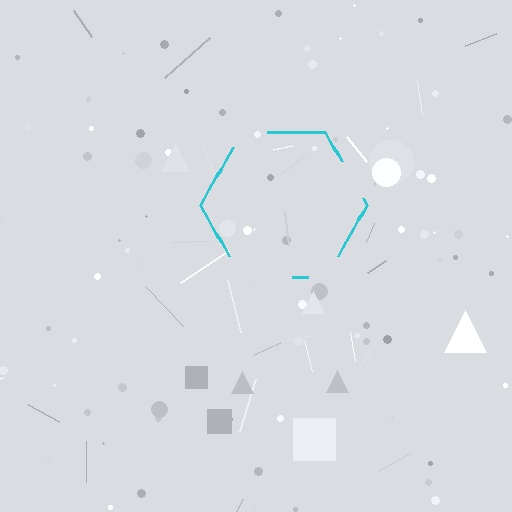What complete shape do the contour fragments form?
The contour fragments form a hexagon.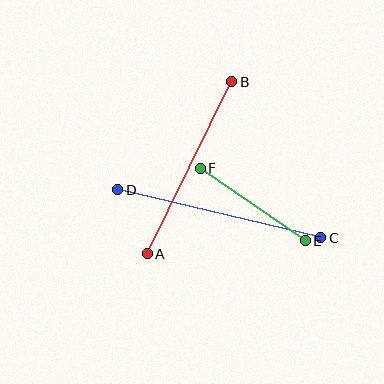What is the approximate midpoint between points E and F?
The midpoint is at approximately (253, 205) pixels.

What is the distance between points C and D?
The distance is approximately 208 pixels.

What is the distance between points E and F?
The distance is approximately 128 pixels.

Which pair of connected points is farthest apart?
Points C and D are farthest apart.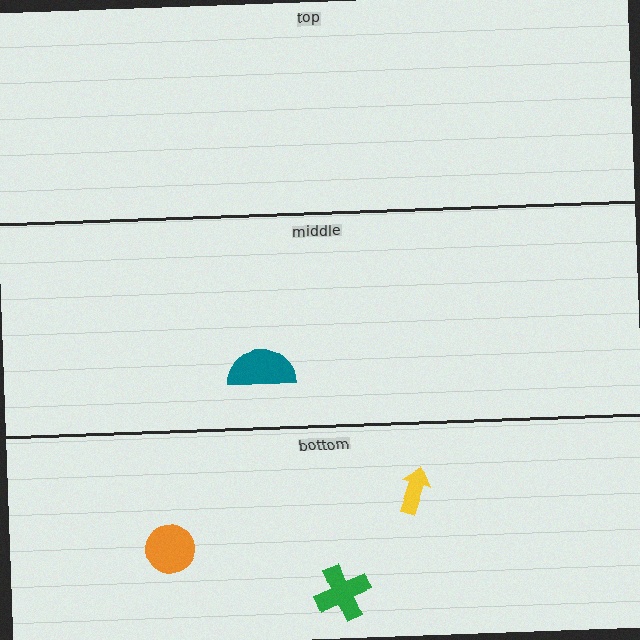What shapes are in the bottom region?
The yellow arrow, the green cross, the orange circle.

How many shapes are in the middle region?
1.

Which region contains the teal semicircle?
The middle region.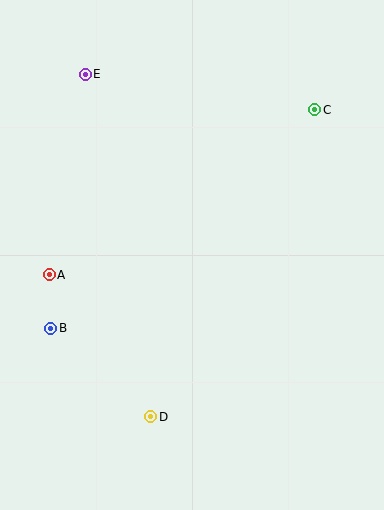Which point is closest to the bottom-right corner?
Point D is closest to the bottom-right corner.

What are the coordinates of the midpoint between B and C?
The midpoint between B and C is at (183, 219).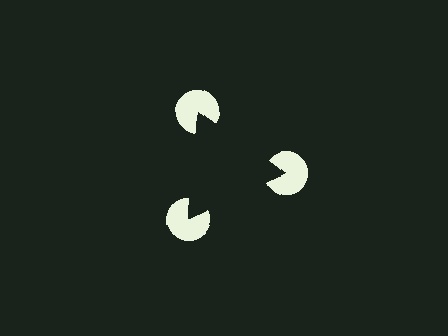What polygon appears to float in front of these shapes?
An illusory triangle — its edges are inferred from the aligned wedge cuts in the pac-man discs, not physically drawn.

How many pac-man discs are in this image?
There are 3 — one at each vertex of the illusory triangle.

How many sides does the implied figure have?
3 sides.